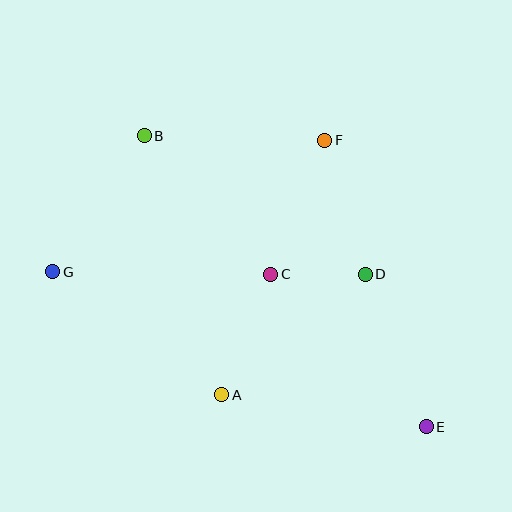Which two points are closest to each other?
Points C and D are closest to each other.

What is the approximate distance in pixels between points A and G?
The distance between A and G is approximately 209 pixels.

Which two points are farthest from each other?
Points B and E are farthest from each other.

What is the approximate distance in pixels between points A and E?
The distance between A and E is approximately 207 pixels.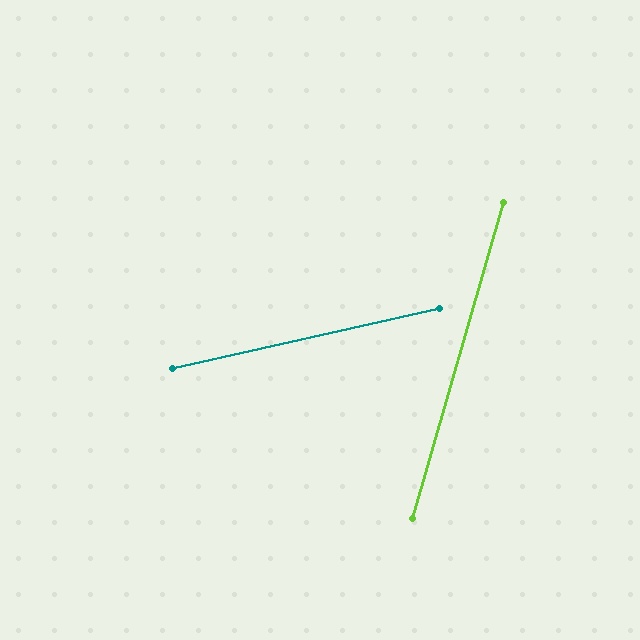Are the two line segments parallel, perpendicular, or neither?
Neither parallel nor perpendicular — they differ by about 61°.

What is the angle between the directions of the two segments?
Approximately 61 degrees.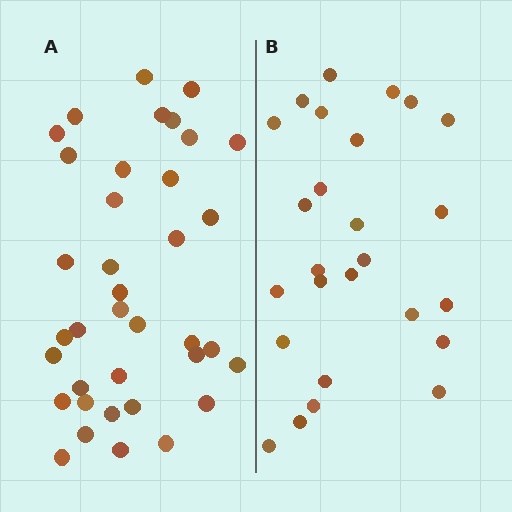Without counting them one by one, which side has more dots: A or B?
Region A (the left region) has more dots.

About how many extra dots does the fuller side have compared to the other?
Region A has roughly 12 or so more dots than region B.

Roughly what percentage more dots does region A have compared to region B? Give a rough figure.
About 40% more.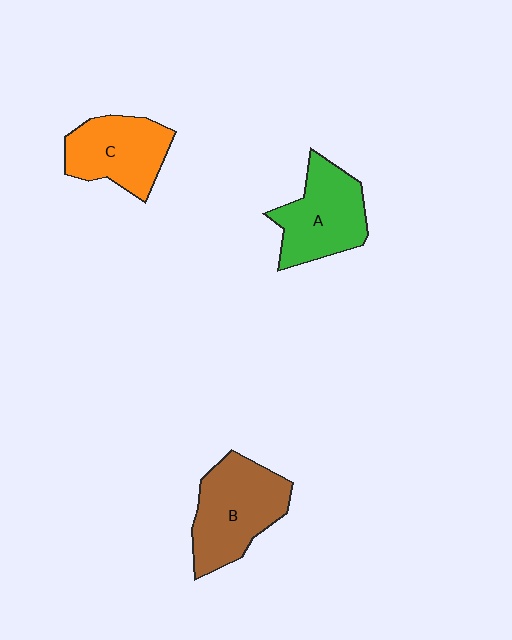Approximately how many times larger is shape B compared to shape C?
Approximately 1.2 times.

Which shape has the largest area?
Shape B (brown).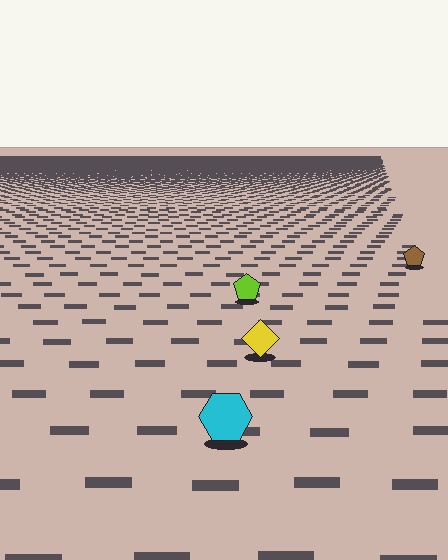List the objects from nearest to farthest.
From nearest to farthest: the cyan hexagon, the yellow diamond, the lime pentagon, the brown pentagon.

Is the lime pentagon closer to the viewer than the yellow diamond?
No. The yellow diamond is closer — you can tell from the texture gradient: the ground texture is coarser near it.